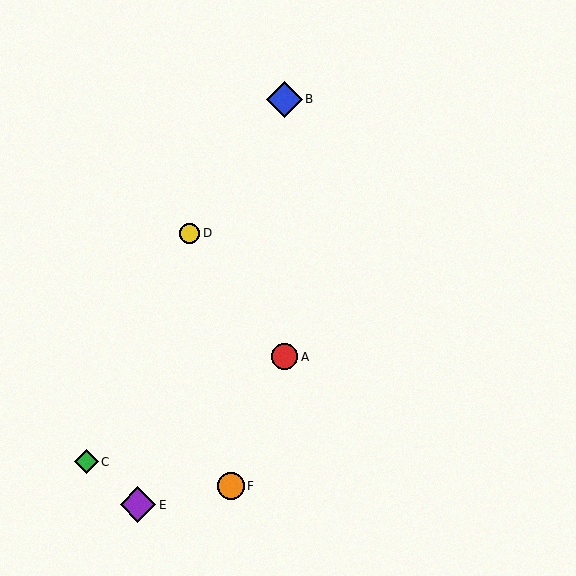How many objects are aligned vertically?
2 objects (A, B) are aligned vertically.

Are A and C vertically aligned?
No, A is at x≈284 and C is at x≈86.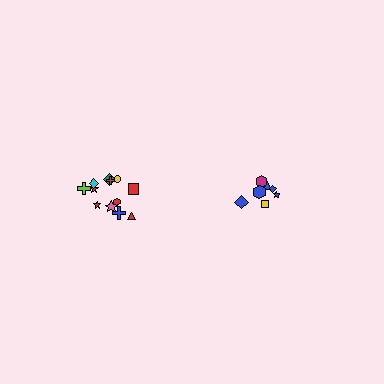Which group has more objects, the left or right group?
The left group.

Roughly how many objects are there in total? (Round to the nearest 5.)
Roughly 20 objects in total.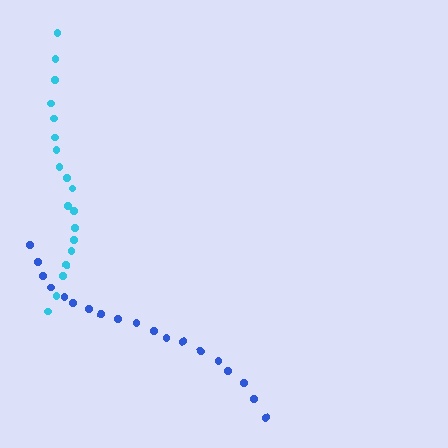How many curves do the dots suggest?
There are 2 distinct paths.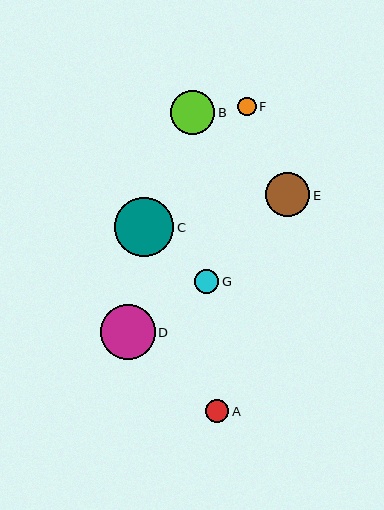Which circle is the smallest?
Circle F is the smallest with a size of approximately 18 pixels.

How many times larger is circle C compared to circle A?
Circle C is approximately 2.6 times the size of circle A.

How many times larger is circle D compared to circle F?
Circle D is approximately 3.0 times the size of circle F.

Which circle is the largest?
Circle C is the largest with a size of approximately 59 pixels.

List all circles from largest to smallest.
From largest to smallest: C, D, E, B, G, A, F.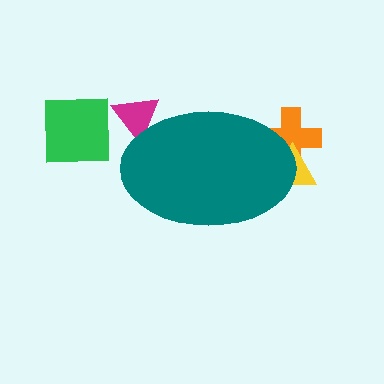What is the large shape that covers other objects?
A teal ellipse.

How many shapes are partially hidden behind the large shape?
3 shapes are partially hidden.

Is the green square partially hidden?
No, the green square is fully visible.